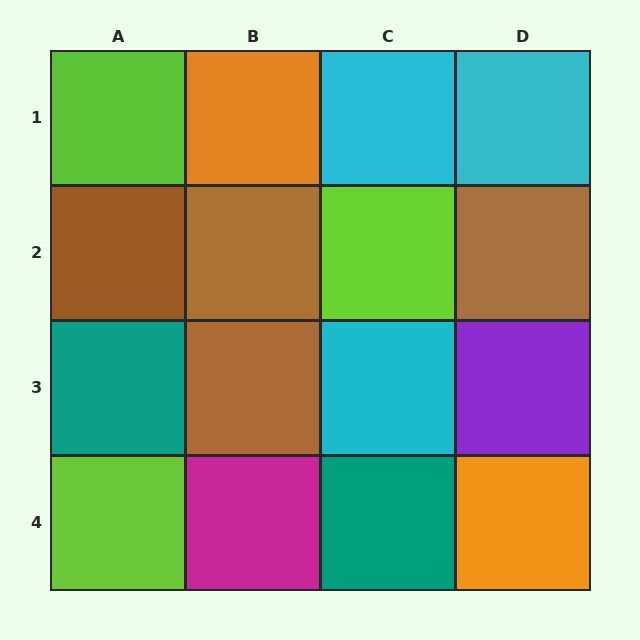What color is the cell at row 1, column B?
Orange.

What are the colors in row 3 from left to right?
Teal, brown, cyan, purple.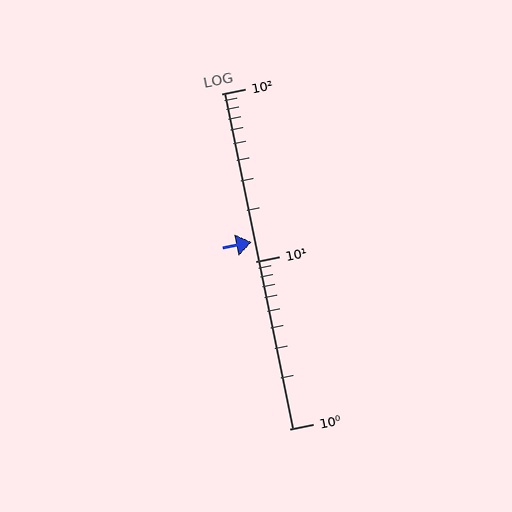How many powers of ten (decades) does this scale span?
The scale spans 2 decades, from 1 to 100.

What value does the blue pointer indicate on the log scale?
The pointer indicates approximately 13.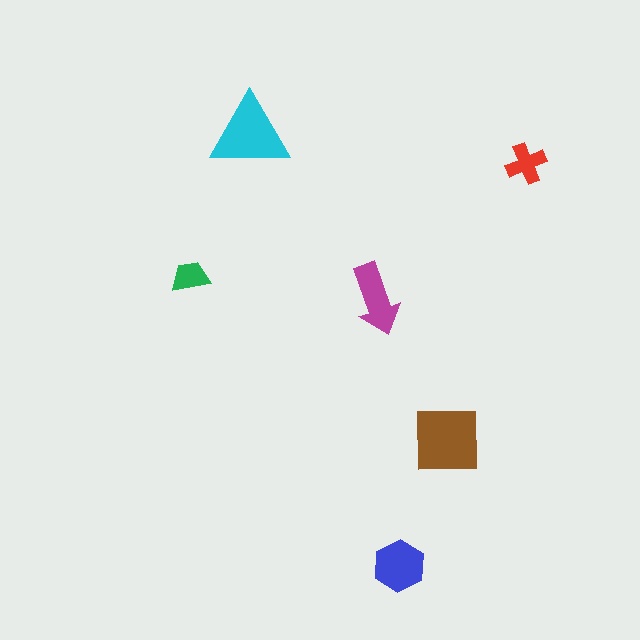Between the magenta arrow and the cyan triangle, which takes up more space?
The cyan triangle.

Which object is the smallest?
The green trapezoid.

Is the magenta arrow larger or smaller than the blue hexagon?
Smaller.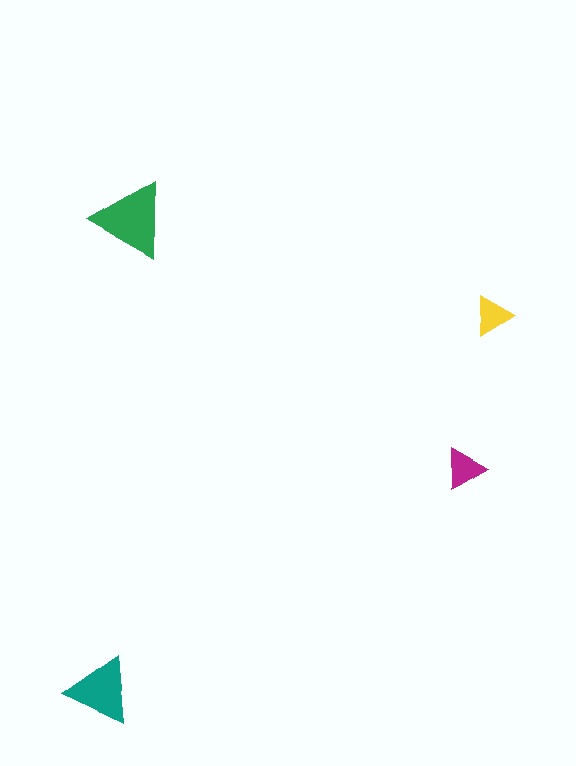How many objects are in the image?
There are 4 objects in the image.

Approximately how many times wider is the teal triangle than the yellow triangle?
About 1.5 times wider.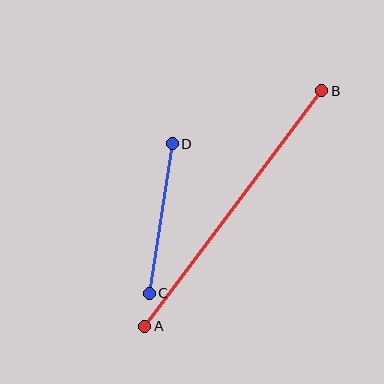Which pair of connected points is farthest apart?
Points A and B are farthest apart.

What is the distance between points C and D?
The distance is approximately 151 pixels.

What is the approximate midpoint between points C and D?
The midpoint is at approximately (161, 218) pixels.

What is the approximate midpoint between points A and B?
The midpoint is at approximately (233, 208) pixels.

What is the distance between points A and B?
The distance is approximately 295 pixels.